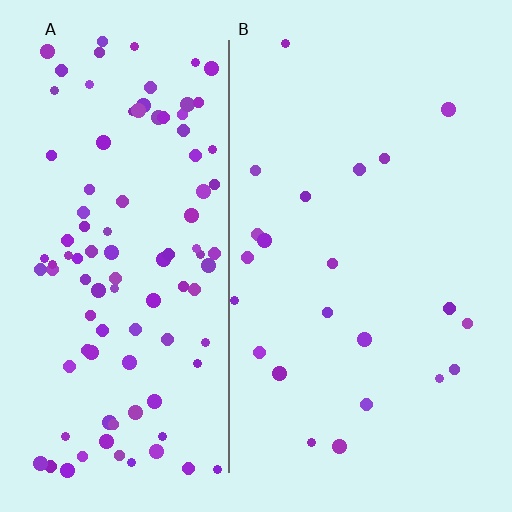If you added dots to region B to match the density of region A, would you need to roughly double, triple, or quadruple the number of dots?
Approximately quadruple.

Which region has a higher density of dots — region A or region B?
A (the left).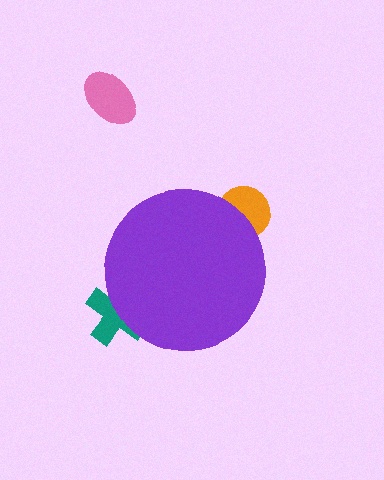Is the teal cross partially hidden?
Yes, the teal cross is partially hidden behind the purple circle.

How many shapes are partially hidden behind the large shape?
2 shapes are partially hidden.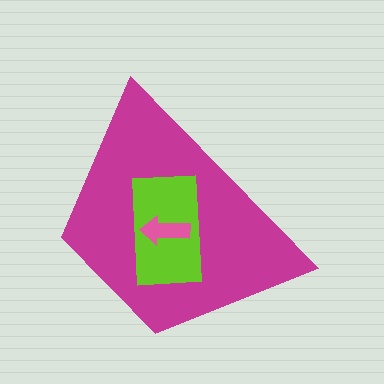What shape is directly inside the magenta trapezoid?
The lime rectangle.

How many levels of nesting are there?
3.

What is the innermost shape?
The pink arrow.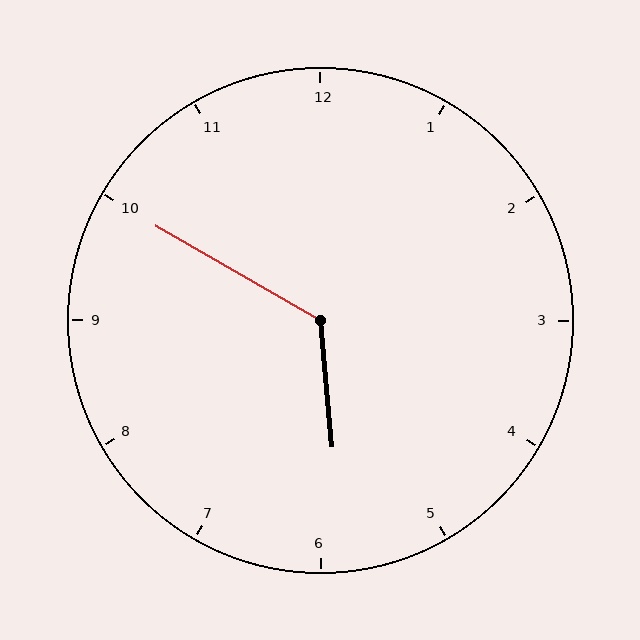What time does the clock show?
5:50.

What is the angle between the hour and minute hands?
Approximately 125 degrees.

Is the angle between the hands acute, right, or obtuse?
It is obtuse.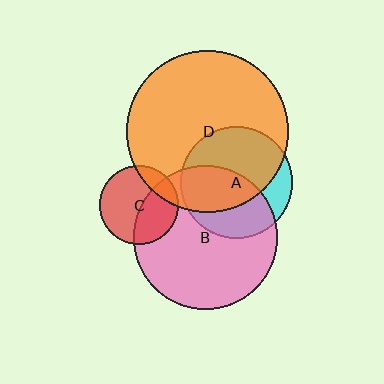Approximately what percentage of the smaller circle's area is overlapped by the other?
Approximately 40%.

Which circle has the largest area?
Circle D (orange).